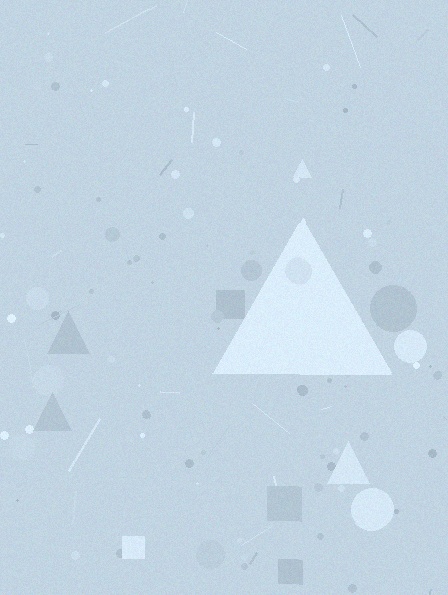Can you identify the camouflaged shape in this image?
The camouflaged shape is a triangle.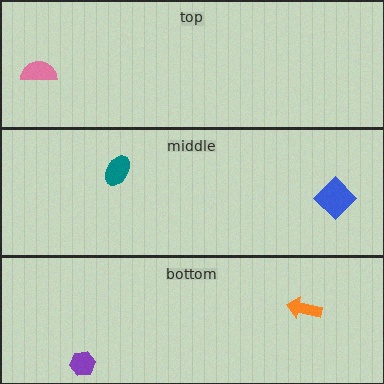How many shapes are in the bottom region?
2.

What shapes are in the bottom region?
The orange arrow, the purple hexagon.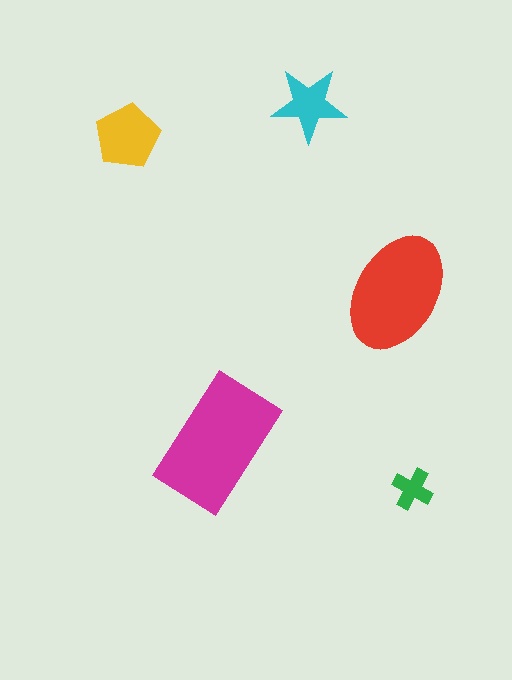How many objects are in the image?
There are 5 objects in the image.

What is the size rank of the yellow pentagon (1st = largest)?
3rd.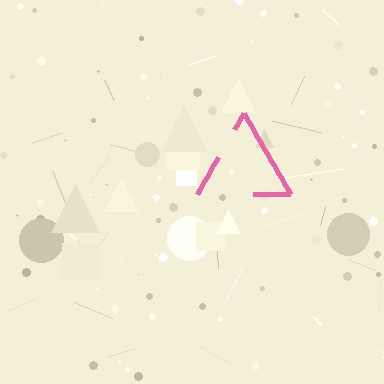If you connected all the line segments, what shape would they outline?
They would outline a triangle.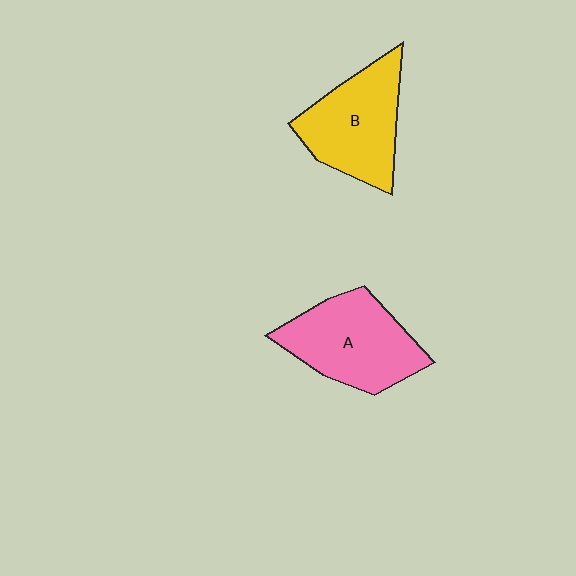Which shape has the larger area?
Shape A (pink).